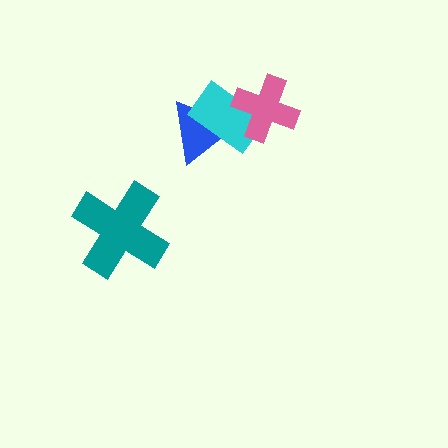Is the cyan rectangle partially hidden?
Yes, it is partially covered by another shape.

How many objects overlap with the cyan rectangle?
2 objects overlap with the cyan rectangle.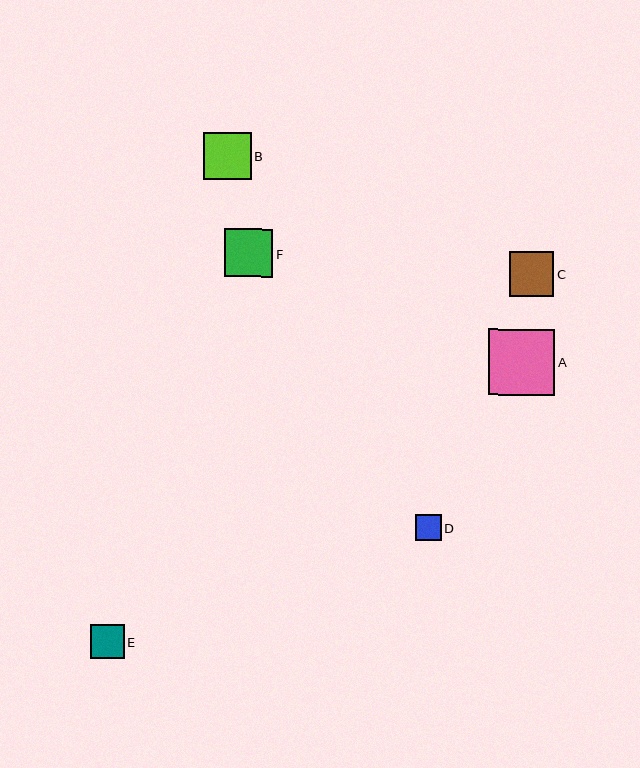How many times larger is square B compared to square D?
Square B is approximately 1.9 times the size of square D.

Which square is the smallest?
Square D is the smallest with a size of approximately 26 pixels.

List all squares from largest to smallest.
From largest to smallest: A, F, B, C, E, D.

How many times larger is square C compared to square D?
Square C is approximately 1.7 times the size of square D.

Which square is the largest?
Square A is the largest with a size of approximately 66 pixels.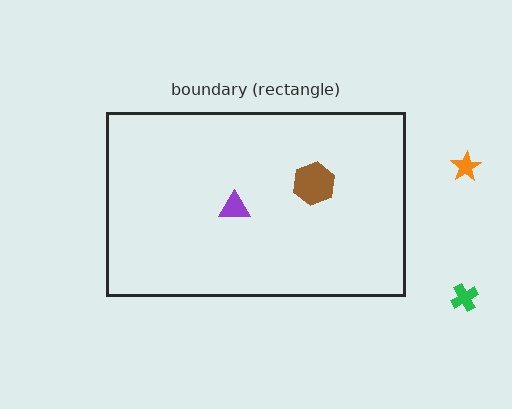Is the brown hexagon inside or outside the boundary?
Inside.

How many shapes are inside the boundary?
2 inside, 2 outside.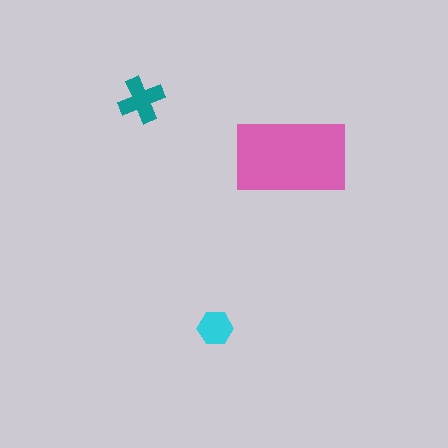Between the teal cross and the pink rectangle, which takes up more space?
The pink rectangle.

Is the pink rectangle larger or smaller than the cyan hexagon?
Larger.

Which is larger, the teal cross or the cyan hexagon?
The teal cross.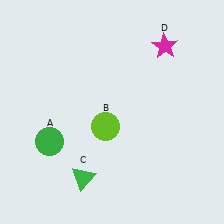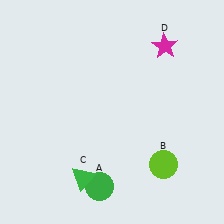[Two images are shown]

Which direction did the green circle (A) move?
The green circle (A) moved right.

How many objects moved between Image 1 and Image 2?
2 objects moved between the two images.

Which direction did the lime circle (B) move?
The lime circle (B) moved right.